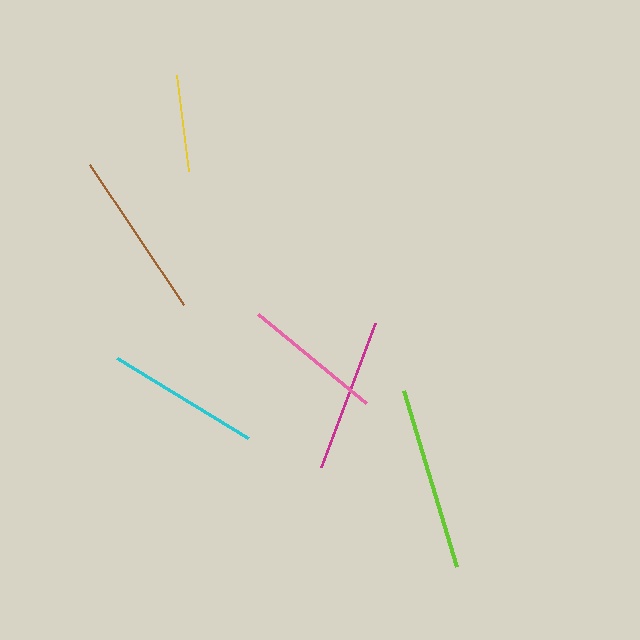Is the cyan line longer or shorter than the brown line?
The brown line is longer than the cyan line.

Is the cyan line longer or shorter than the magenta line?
The magenta line is longer than the cyan line.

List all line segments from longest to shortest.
From longest to shortest: lime, brown, magenta, cyan, pink, yellow.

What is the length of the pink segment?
The pink segment is approximately 140 pixels long.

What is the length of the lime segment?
The lime segment is approximately 183 pixels long.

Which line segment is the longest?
The lime line is the longest at approximately 183 pixels.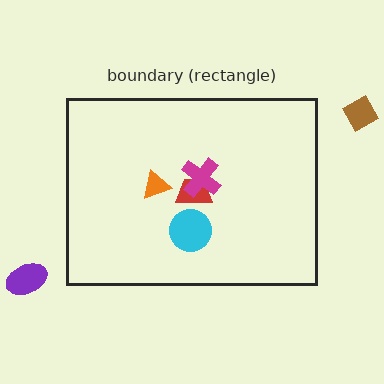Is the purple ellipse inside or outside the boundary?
Outside.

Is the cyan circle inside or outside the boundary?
Inside.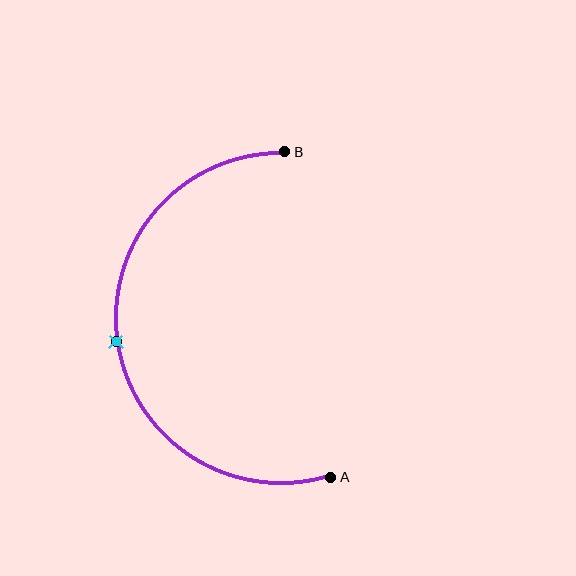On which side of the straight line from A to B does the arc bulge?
The arc bulges to the left of the straight line connecting A and B.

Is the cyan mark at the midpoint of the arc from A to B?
Yes. The cyan mark lies on the arc at equal arc-length from both A and B — it is the arc midpoint.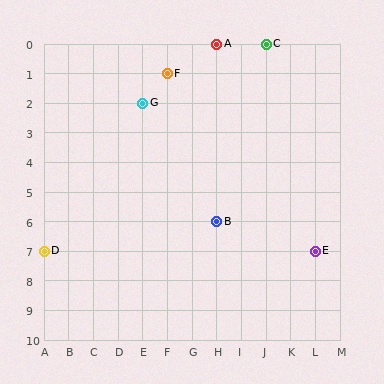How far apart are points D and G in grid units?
Points D and G are 4 columns and 5 rows apart (about 6.4 grid units diagonally).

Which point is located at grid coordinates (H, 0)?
Point A is at (H, 0).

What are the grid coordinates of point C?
Point C is at grid coordinates (J, 0).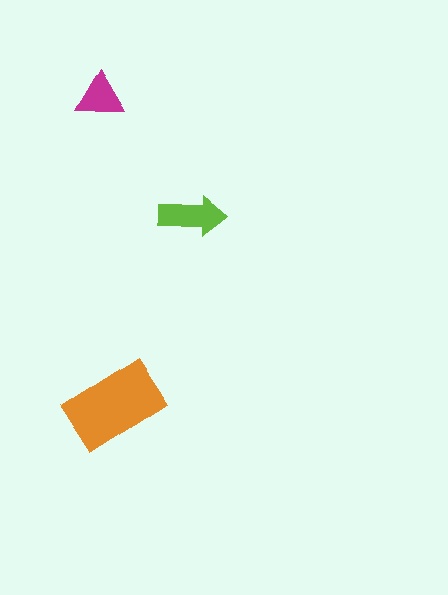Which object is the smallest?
The magenta triangle.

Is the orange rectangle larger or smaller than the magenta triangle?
Larger.